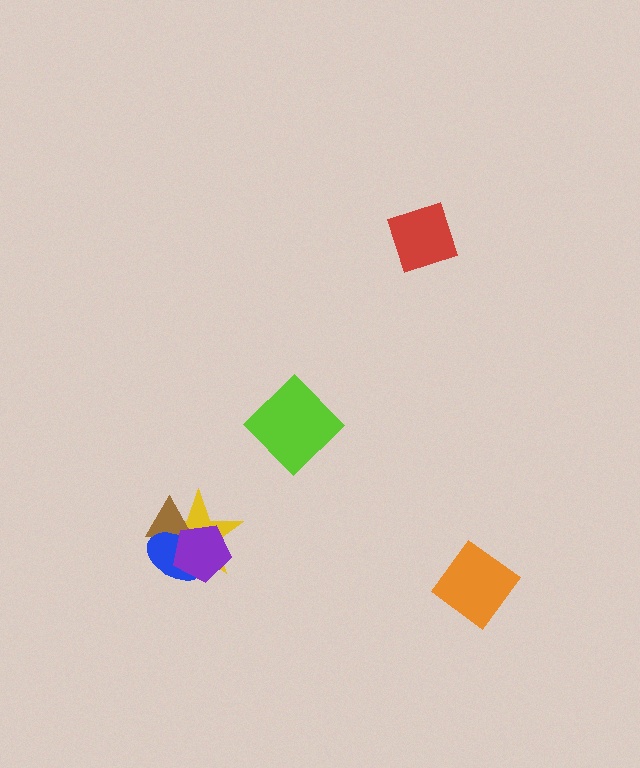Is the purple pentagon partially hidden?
No, no other shape covers it.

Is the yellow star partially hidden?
Yes, it is partially covered by another shape.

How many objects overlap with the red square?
0 objects overlap with the red square.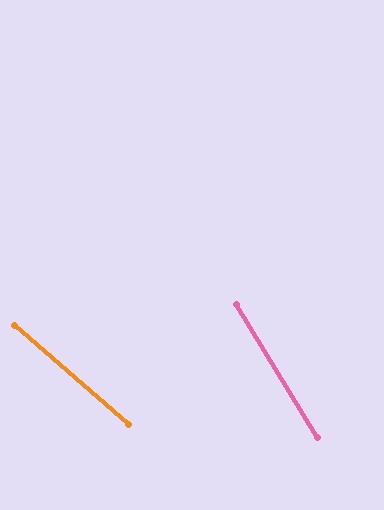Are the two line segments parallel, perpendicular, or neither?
Neither parallel nor perpendicular — they differ by about 18°.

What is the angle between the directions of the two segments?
Approximately 18 degrees.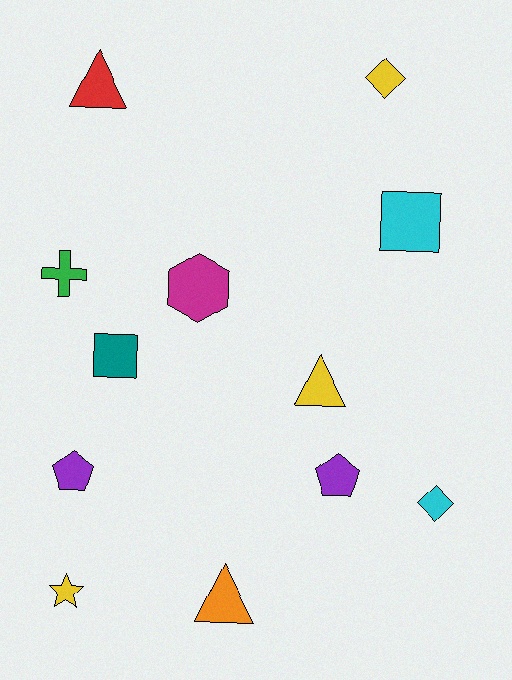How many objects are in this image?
There are 12 objects.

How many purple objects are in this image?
There are 2 purple objects.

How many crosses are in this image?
There is 1 cross.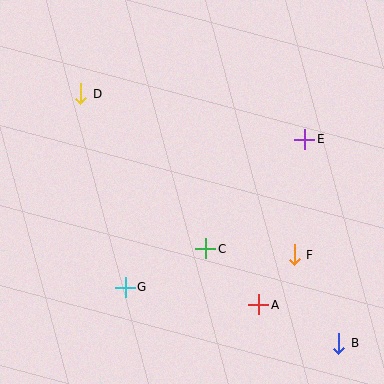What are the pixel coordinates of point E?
Point E is at (304, 139).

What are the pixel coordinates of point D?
Point D is at (81, 94).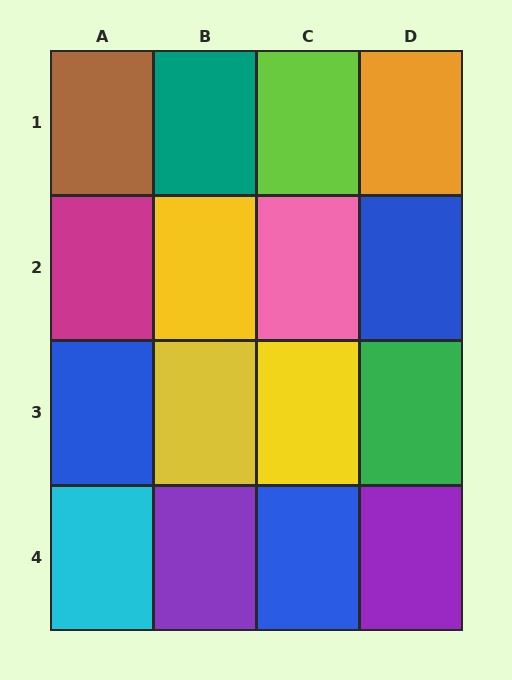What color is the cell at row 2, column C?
Pink.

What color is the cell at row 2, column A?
Magenta.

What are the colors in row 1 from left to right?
Brown, teal, lime, orange.